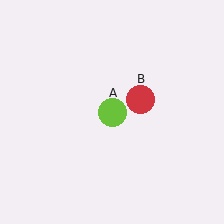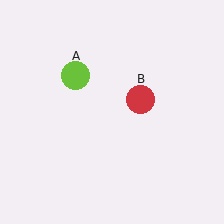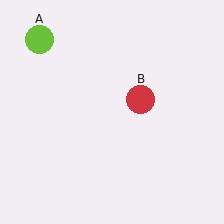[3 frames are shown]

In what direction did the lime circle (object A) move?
The lime circle (object A) moved up and to the left.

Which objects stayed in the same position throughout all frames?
Red circle (object B) remained stationary.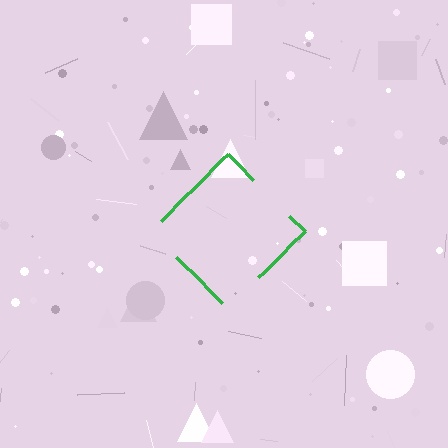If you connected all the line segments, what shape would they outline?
They would outline a diamond.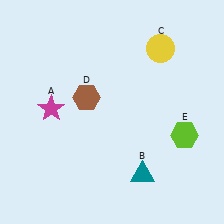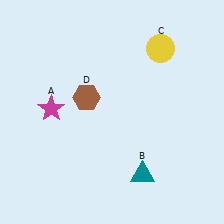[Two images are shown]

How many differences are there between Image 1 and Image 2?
There is 1 difference between the two images.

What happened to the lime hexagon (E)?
The lime hexagon (E) was removed in Image 2. It was in the bottom-right area of Image 1.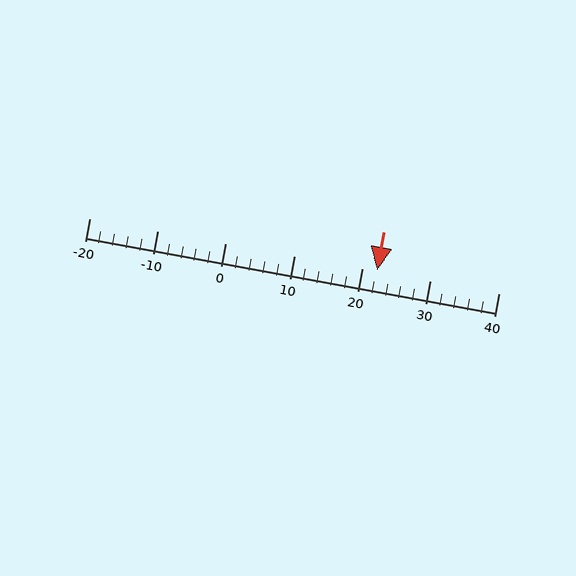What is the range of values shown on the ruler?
The ruler shows values from -20 to 40.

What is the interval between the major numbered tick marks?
The major tick marks are spaced 10 units apart.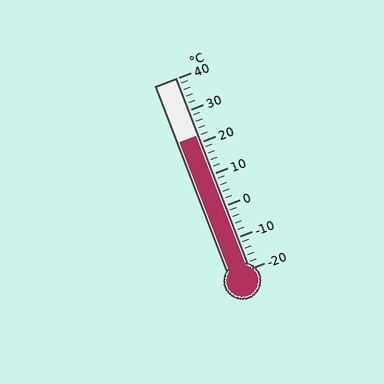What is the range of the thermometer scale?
The thermometer scale ranges from -20°C to 40°C.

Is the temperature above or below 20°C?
The temperature is above 20°C.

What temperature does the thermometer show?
The thermometer shows approximately 22°C.